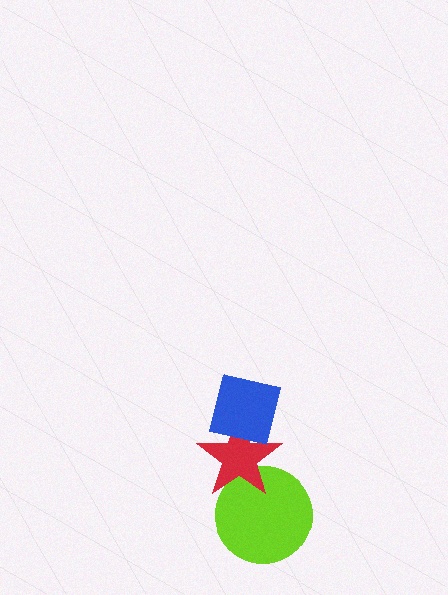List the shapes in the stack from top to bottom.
From top to bottom: the blue square, the red star, the lime circle.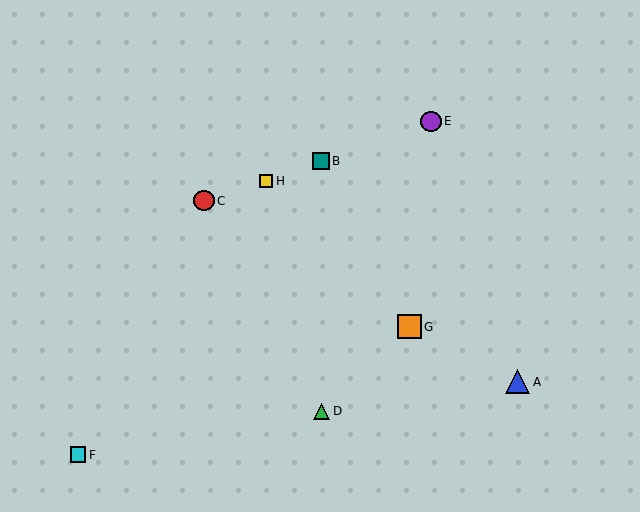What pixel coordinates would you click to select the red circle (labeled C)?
Click at (204, 201) to select the red circle C.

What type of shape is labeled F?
Shape F is a cyan square.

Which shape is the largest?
The blue triangle (labeled A) is the largest.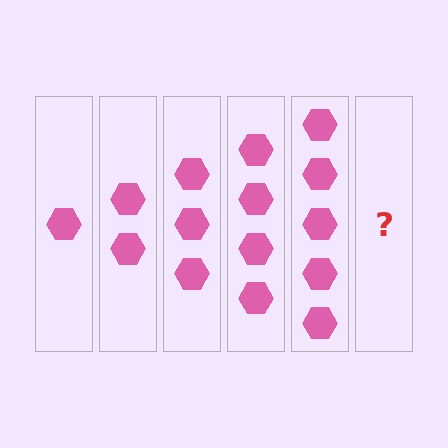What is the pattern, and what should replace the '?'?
The pattern is that each step adds one more hexagon. The '?' should be 6 hexagons.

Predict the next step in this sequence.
The next step is 6 hexagons.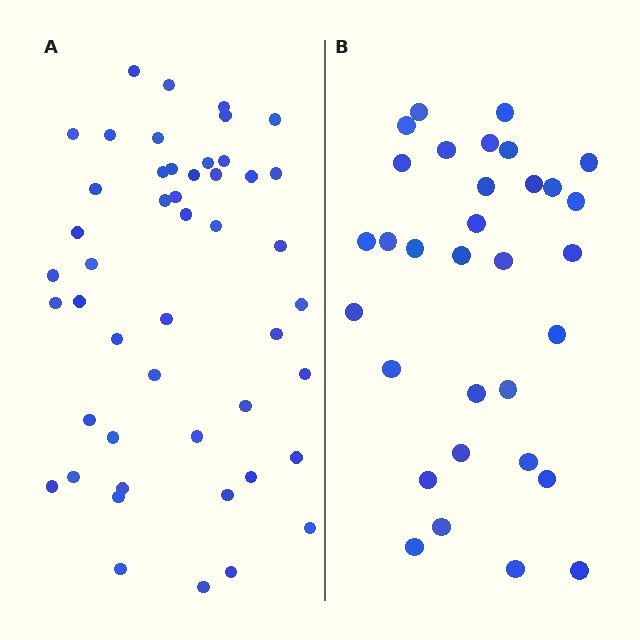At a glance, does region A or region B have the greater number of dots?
Region A (the left region) has more dots.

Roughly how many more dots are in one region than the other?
Region A has approximately 15 more dots than region B.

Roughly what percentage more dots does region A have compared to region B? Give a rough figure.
About 50% more.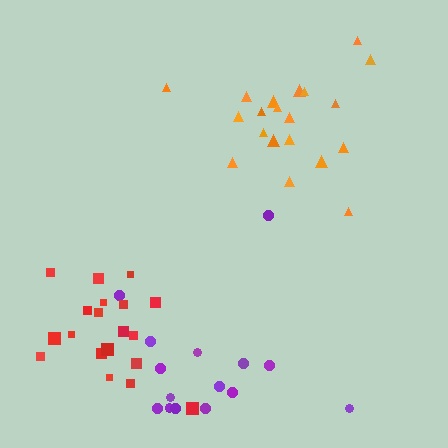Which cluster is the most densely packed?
Red.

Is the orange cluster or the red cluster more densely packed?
Red.